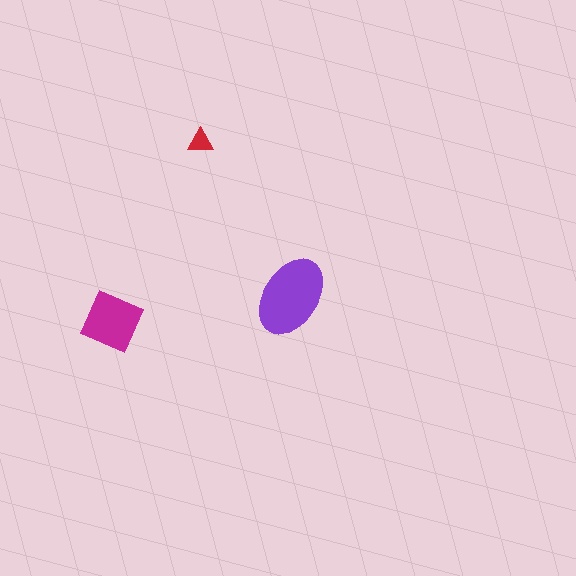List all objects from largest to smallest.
The purple ellipse, the magenta square, the red triangle.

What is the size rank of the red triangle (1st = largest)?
3rd.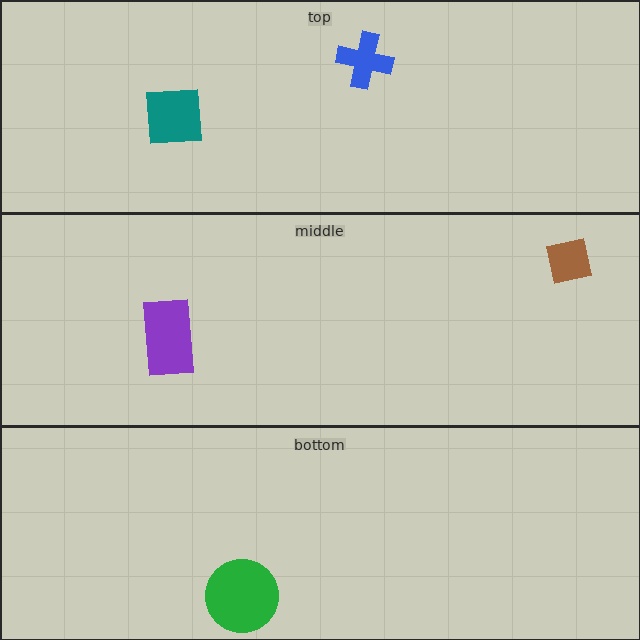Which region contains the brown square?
The middle region.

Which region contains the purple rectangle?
The middle region.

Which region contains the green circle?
The bottom region.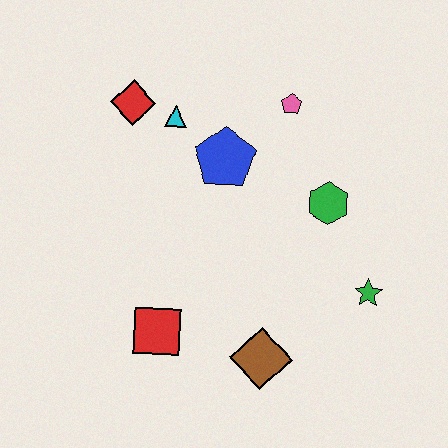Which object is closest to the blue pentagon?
The cyan triangle is closest to the blue pentagon.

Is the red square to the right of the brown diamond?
No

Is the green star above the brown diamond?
Yes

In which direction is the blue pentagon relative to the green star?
The blue pentagon is to the left of the green star.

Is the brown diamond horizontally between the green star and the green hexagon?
No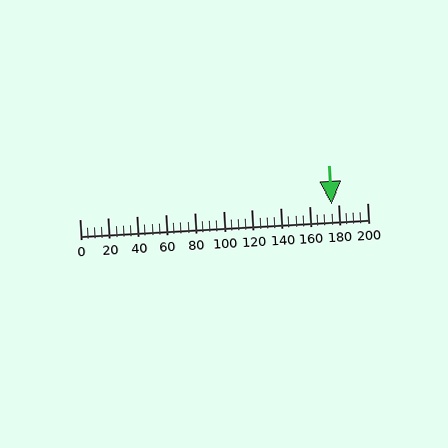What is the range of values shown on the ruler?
The ruler shows values from 0 to 200.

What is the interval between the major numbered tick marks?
The major tick marks are spaced 20 units apart.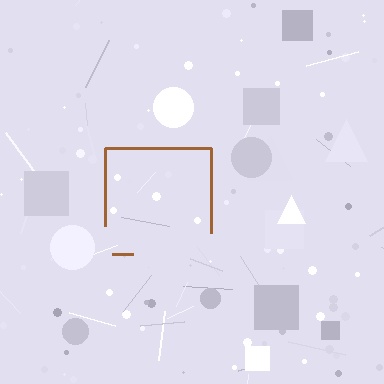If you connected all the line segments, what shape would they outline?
They would outline a square.